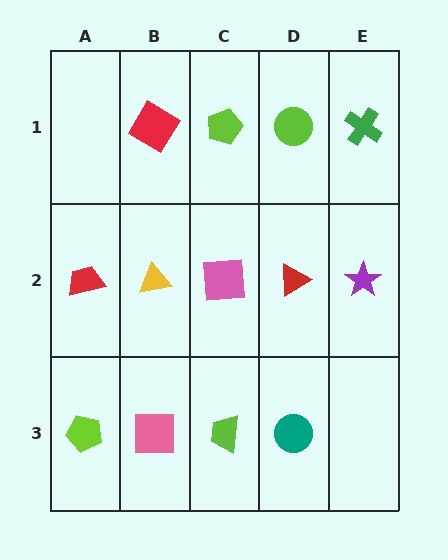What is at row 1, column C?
A lime pentagon.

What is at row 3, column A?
A lime pentagon.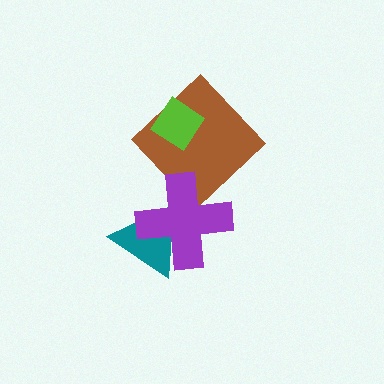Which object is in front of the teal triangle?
The purple cross is in front of the teal triangle.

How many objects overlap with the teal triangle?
1 object overlaps with the teal triangle.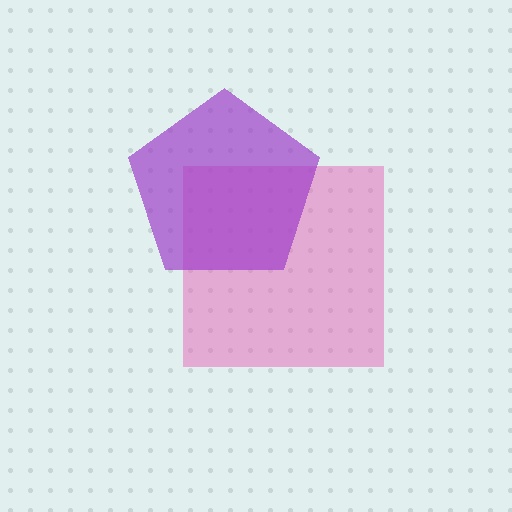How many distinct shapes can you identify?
There are 2 distinct shapes: a pink square, a purple pentagon.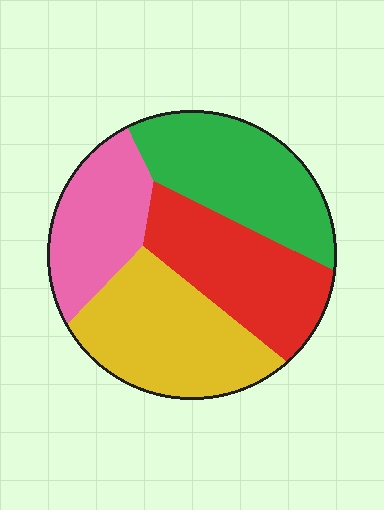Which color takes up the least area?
Pink, at roughly 20%.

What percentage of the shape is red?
Red takes up less than a quarter of the shape.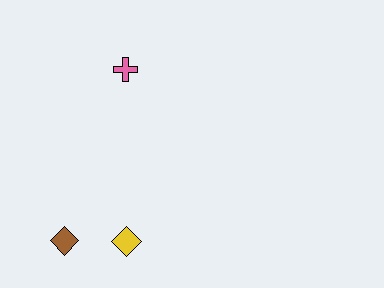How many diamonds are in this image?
There are 2 diamonds.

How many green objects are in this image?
There are no green objects.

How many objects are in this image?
There are 3 objects.